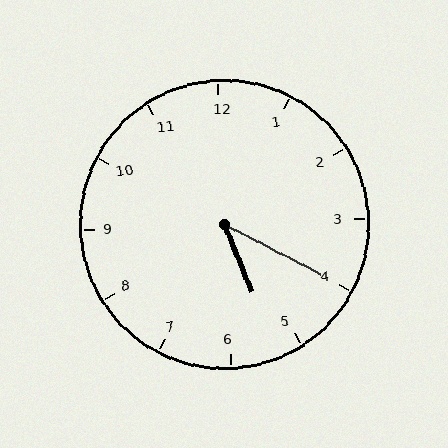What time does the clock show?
5:20.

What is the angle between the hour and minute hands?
Approximately 40 degrees.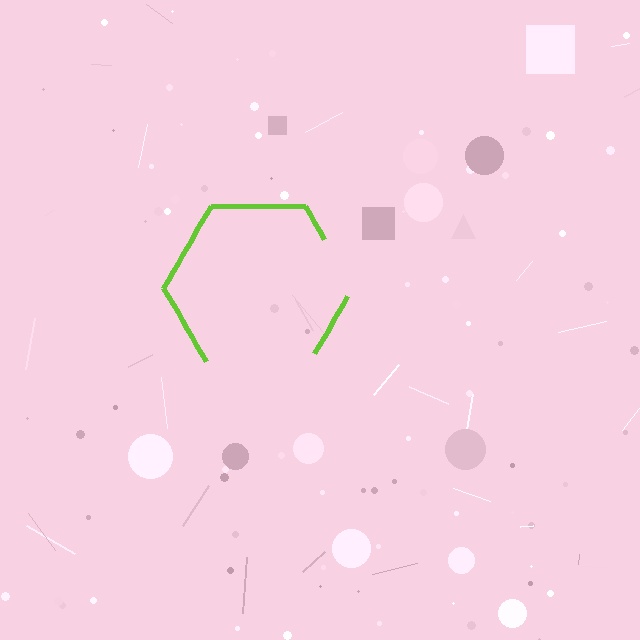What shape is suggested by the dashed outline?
The dashed outline suggests a hexagon.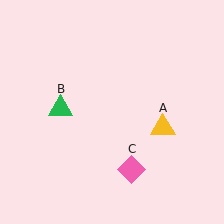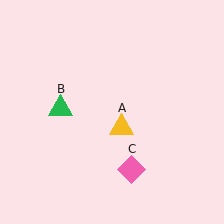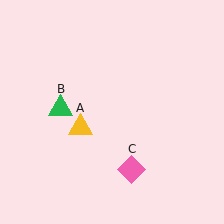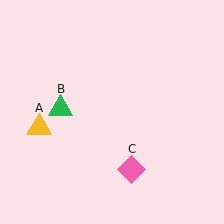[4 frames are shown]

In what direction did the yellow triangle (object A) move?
The yellow triangle (object A) moved left.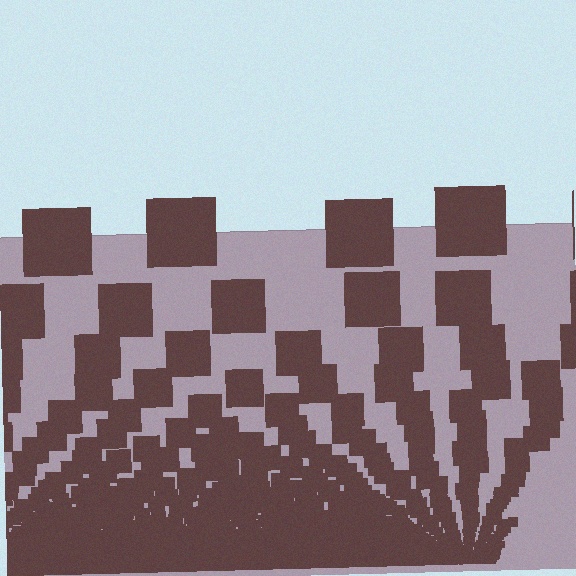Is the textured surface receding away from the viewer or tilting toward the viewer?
The surface appears to tilt toward the viewer. Texture elements get larger and sparser toward the top.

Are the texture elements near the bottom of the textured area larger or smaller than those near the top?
Smaller. The gradient is inverted — elements near the bottom are smaller and denser.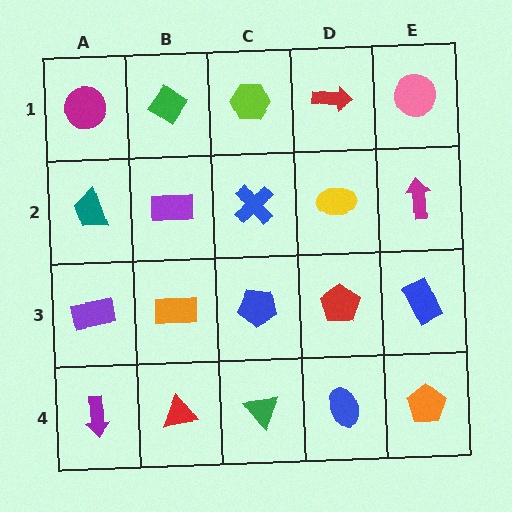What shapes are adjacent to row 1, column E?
A magenta arrow (row 2, column E), a red arrow (row 1, column D).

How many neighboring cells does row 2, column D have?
4.